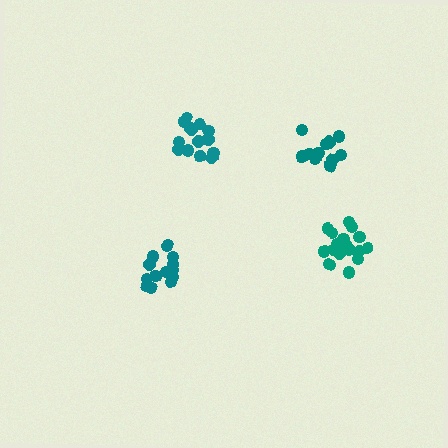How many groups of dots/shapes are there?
There are 4 groups.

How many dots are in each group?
Group 1: 18 dots, Group 2: 15 dots, Group 3: 13 dots, Group 4: 13 dots (59 total).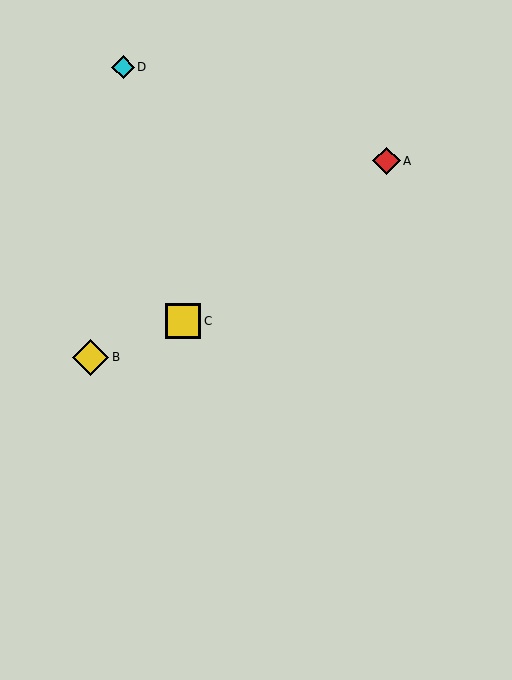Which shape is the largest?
The yellow diamond (labeled B) is the largest.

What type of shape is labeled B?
Shape B is a yellow diamond.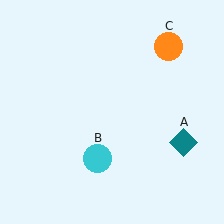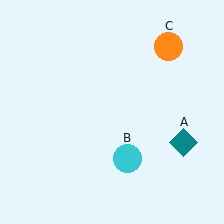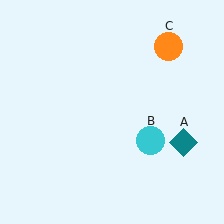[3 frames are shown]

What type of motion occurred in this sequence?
The cyan circle (object B) rotated counterclockwise around the center of the scene.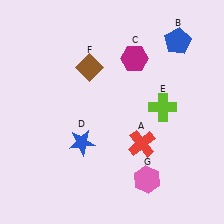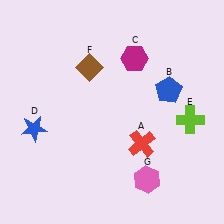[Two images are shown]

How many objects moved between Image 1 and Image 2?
3 objects moved between the two images.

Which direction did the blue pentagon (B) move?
The blue pentagon (B) moved down.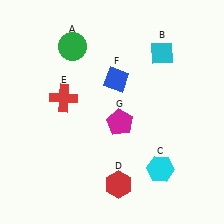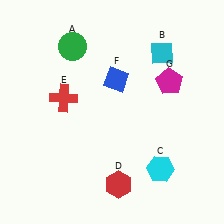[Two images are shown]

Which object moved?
The magenta pentagon (G) moved right.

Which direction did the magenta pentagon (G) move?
The magenta pentagon (G) moved right.